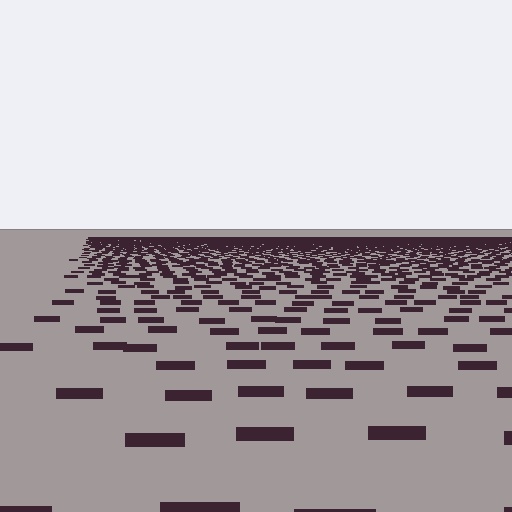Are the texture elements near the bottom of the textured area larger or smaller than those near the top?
Larger. Near the bottom, elements are closer to the viewer and appear at a bigger on-screen size.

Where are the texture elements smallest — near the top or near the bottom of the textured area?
Near the top.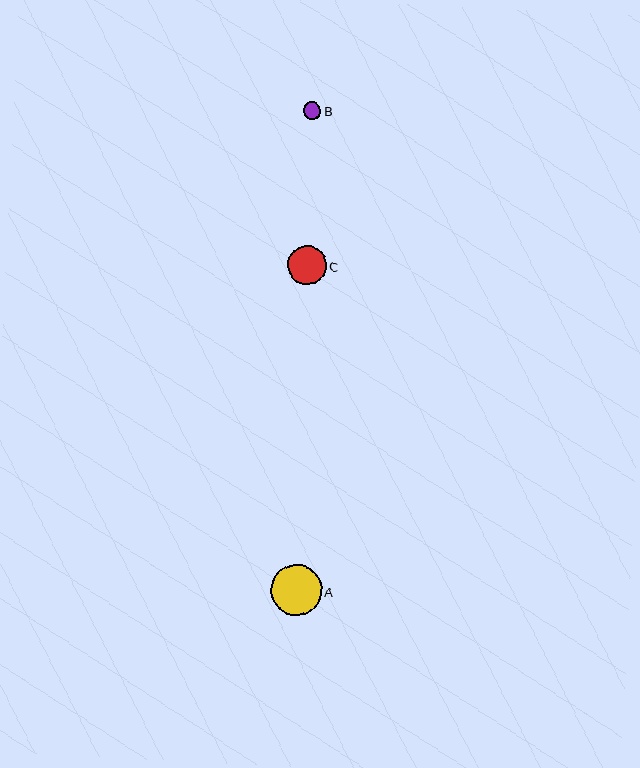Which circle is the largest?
Circle A is the largest with a size of approximately 51 pixels.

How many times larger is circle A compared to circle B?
Circle A is approximately 3.0 times the size of circle B.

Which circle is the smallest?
Circle B is the smallest with a size of approximately 17 pixels.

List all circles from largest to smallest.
From largest to smallest: A, C, B.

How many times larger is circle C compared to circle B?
Circle C is approximately 2.3 times the size of circle B.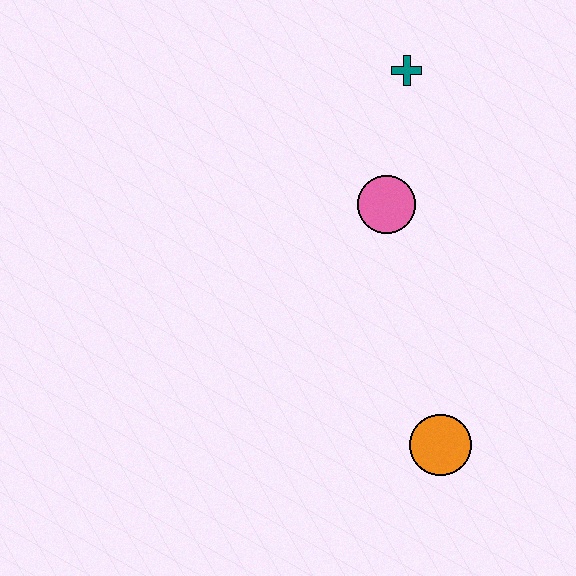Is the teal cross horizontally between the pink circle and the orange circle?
Yes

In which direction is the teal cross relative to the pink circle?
The teal cross is above the pink circle.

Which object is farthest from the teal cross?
The orange circle is farthest from the teal cross.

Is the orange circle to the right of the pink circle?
Yes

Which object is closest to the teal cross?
The pink circle is closest to the teal cross.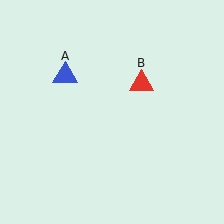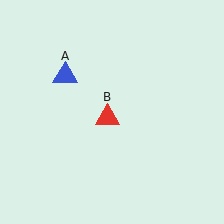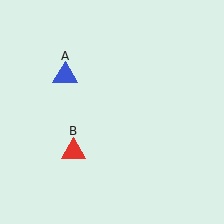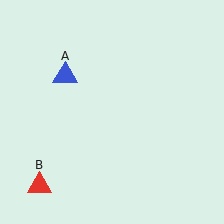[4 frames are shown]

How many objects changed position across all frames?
1 object changed position: red triangle (object B).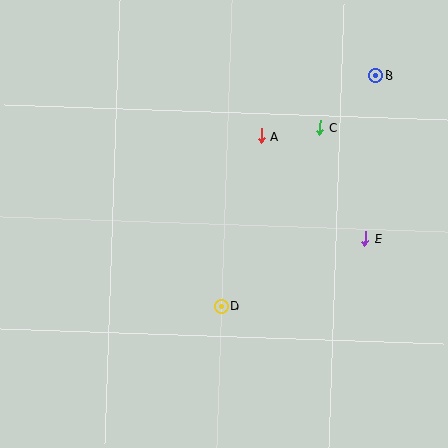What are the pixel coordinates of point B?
Point B is at (376, 75).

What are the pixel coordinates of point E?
Point E is at (365, 239).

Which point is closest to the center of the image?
Point D at (222, 306) is closest to the center.